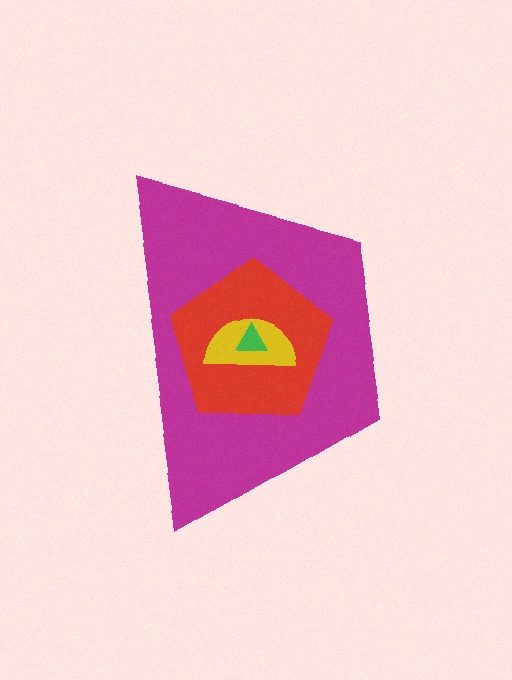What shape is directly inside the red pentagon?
The yellow semicircle.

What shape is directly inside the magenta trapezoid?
The red pentagon.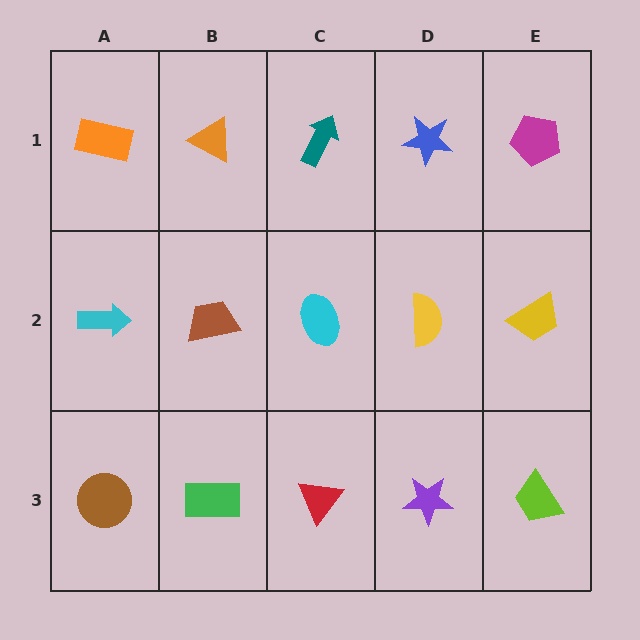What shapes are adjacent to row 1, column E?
A yellow trapezoid (row 2, column E), a blue star (row 1, column D).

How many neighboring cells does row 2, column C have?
4.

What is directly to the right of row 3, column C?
A purple star.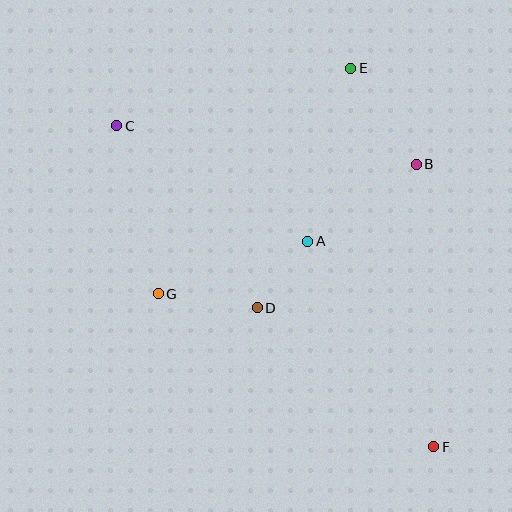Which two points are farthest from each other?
Points C and F are farthest from each other.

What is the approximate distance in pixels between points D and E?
The distance between D and E is approximately 257 pixels.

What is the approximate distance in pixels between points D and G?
The distance between D and G is approximately 100 pixels.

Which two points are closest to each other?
Points A and D are closest to each other.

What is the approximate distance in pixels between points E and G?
The distance between E and G is approximately 297 pixels.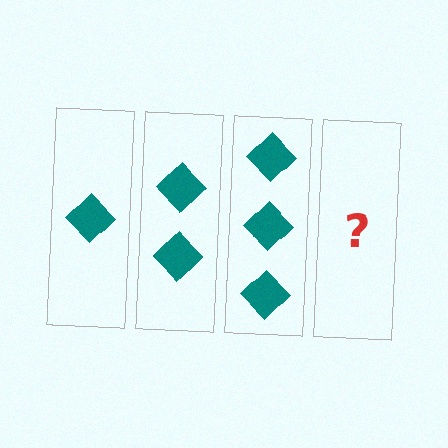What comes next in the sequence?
The next element should be 4 diamonds.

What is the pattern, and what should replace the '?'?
The pattern is that each step adds one more diamond. The '?' should be 4 diamonds.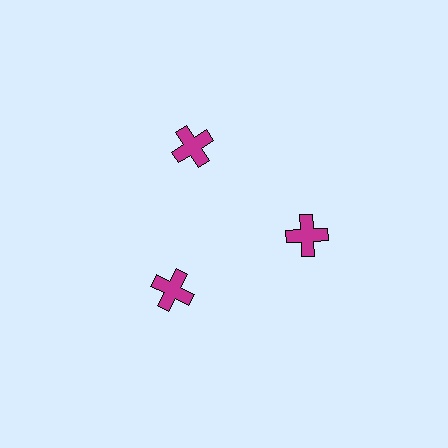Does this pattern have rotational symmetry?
Yes, this pattern has 3-fold rotational symmetry. It looks the same after rotating 120 degrees around the center.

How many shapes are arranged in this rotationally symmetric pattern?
There are 3 shapes, arranged in 3 groups of 1.